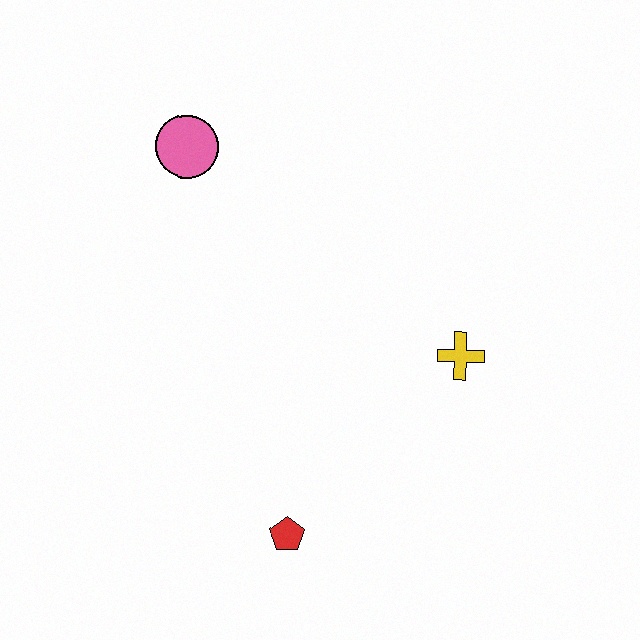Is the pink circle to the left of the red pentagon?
Yes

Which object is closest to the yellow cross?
The red pentagon is closest to the yellow cross.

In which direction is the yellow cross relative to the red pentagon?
The yellow cross is above the red pentagon.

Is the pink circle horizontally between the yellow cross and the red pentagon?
No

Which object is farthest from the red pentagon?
The pink circle is farthest from the red pentagon.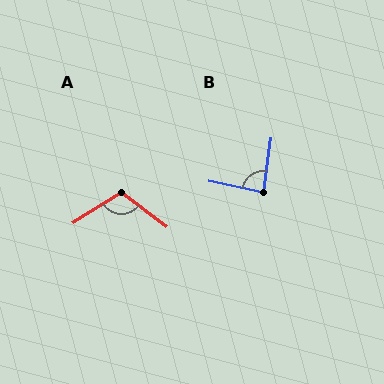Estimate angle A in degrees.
Approximately 110 degrees.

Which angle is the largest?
A, at approximately 110 degrees.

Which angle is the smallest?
B, at approximately 86 degrees.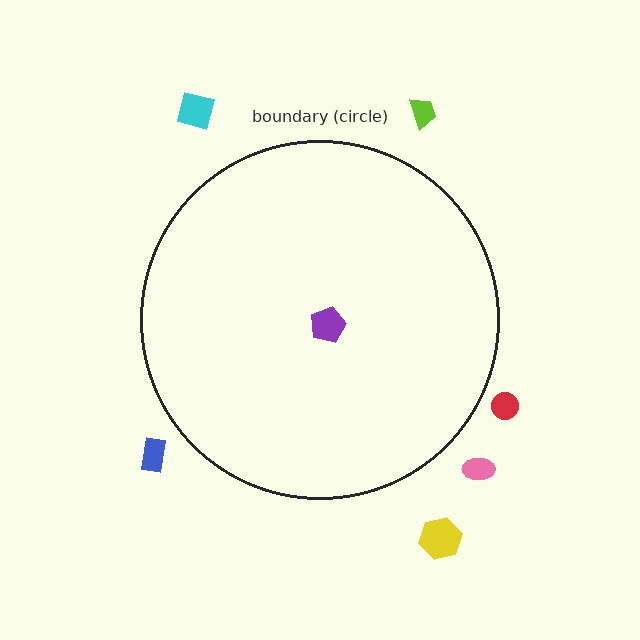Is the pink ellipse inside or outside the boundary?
Outside.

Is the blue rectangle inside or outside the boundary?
Outside.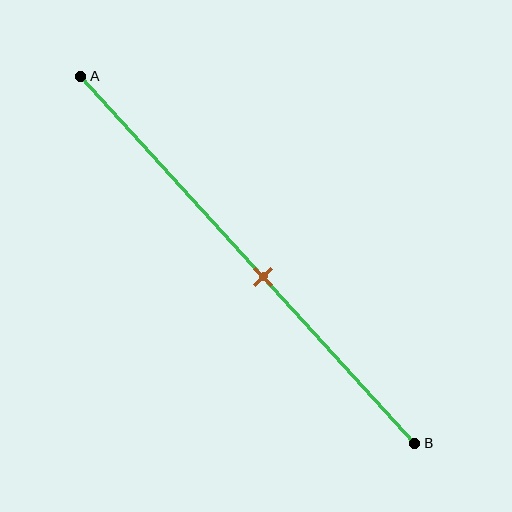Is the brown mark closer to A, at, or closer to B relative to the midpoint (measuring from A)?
The brown mark is closer to point B than the midpoint of segment AB.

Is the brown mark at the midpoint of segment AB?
No, the mark is at about 55% from A, not at the 50% midpoint.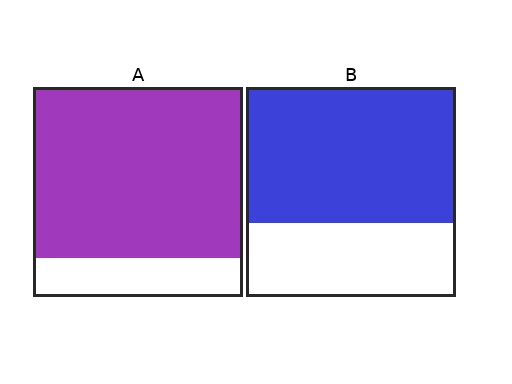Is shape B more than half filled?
Yes.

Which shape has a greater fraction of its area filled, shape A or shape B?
Shape A.